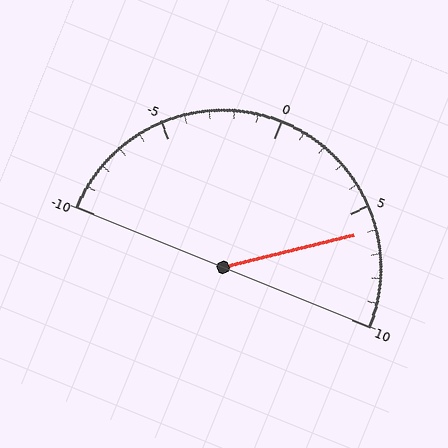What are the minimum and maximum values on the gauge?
The gauge ranges from -10 to 10.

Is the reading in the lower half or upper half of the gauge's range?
The reading is in the upper half of the range (-10 to 10).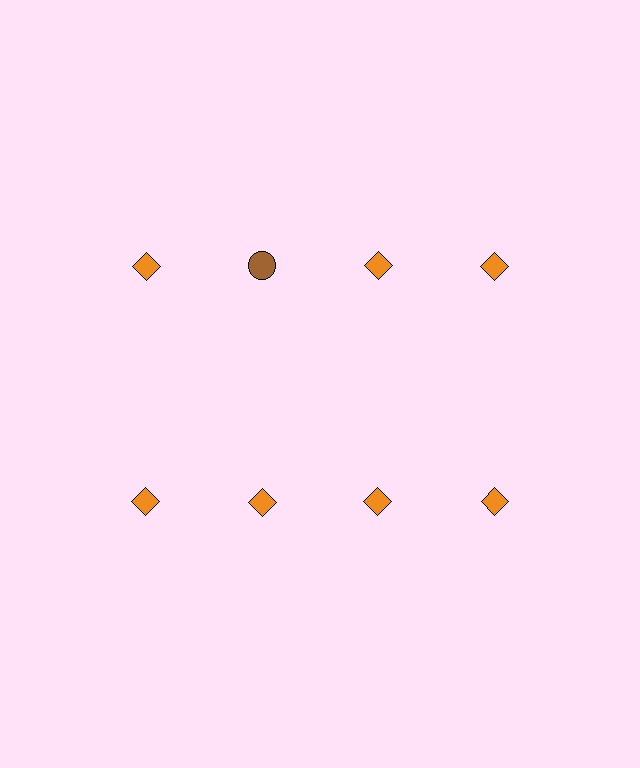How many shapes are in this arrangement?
There are 8 shapes arranged in a grid pattern.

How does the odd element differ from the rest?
It differs in both color (brown instead of orange) and shape (circle instead of diamond).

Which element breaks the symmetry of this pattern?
The brown circle in the top row, second from left column breaks the symmetry. All other shapes are orange diamonds.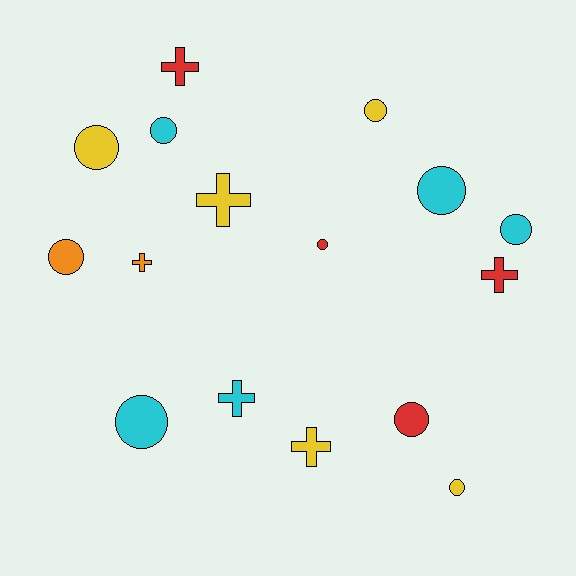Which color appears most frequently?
Yellow, with 5 objects.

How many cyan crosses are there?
There is 1 cyan cross.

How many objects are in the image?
There are 16 objects.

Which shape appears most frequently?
Circle, with 10 objects.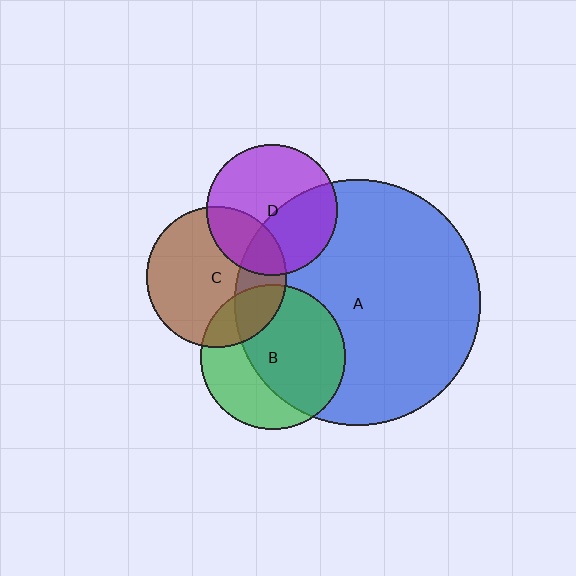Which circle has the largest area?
Circle A (blue).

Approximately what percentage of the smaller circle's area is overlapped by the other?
Approximately 40%.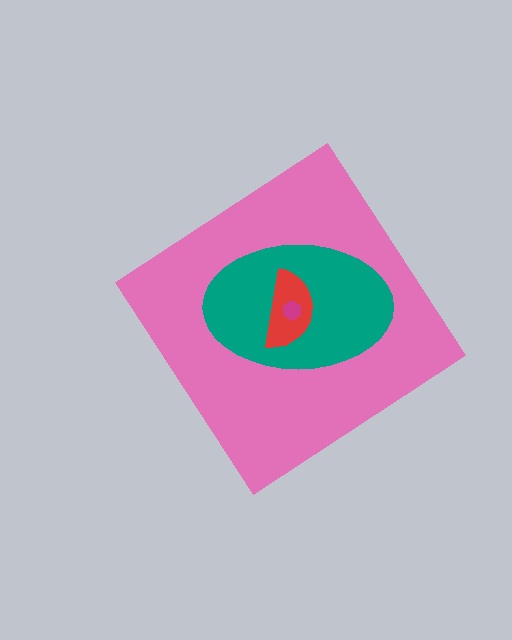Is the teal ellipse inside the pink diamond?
Yes.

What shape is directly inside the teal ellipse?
The red semicircle.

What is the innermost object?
The magenta hexagon.